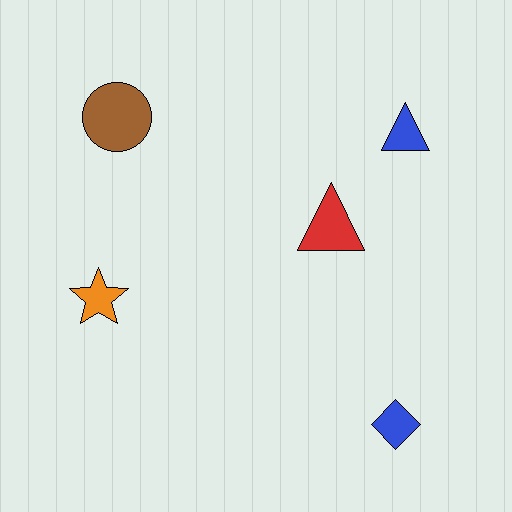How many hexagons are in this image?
There are no hexagons.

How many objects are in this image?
There are 5 objects.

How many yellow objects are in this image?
There are no yellow objects.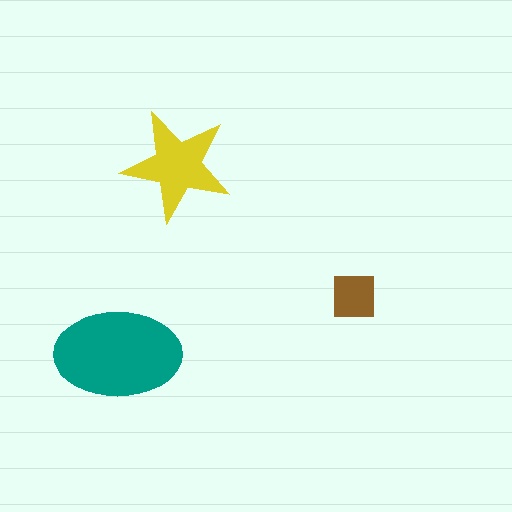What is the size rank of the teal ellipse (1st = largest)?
1st.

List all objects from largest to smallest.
The teal ellipse, the yellow star, the brown square.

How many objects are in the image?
There are 3 objects in the image.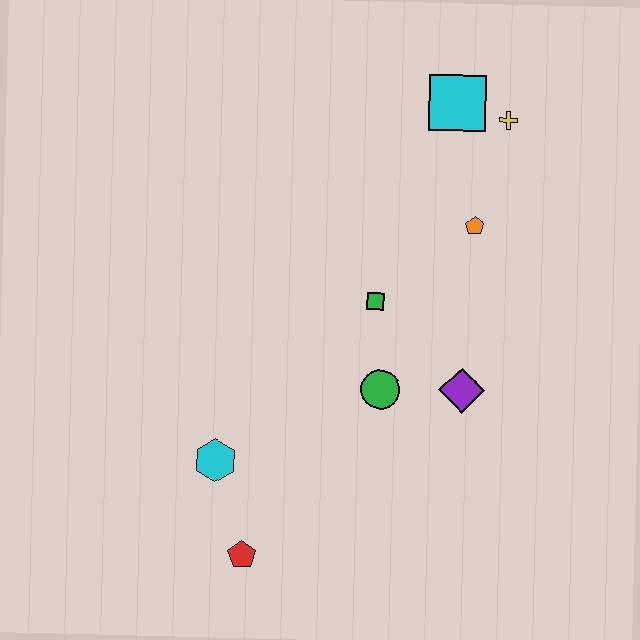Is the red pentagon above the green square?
No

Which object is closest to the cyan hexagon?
The red pentagon is closest to the cyan hexagon.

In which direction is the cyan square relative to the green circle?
The cyan square is above the green circle.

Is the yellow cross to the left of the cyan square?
No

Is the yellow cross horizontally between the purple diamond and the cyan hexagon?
No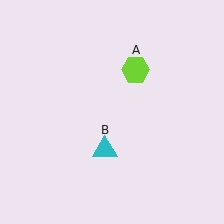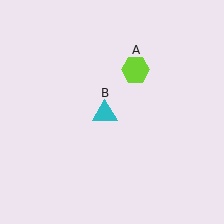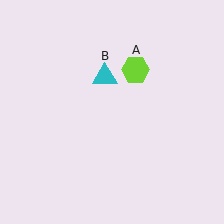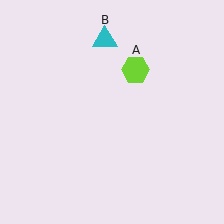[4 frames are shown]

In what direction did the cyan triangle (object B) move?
The cyan triangle (object B) moved up.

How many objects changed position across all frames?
1 object changed position: cyan triangle (object B).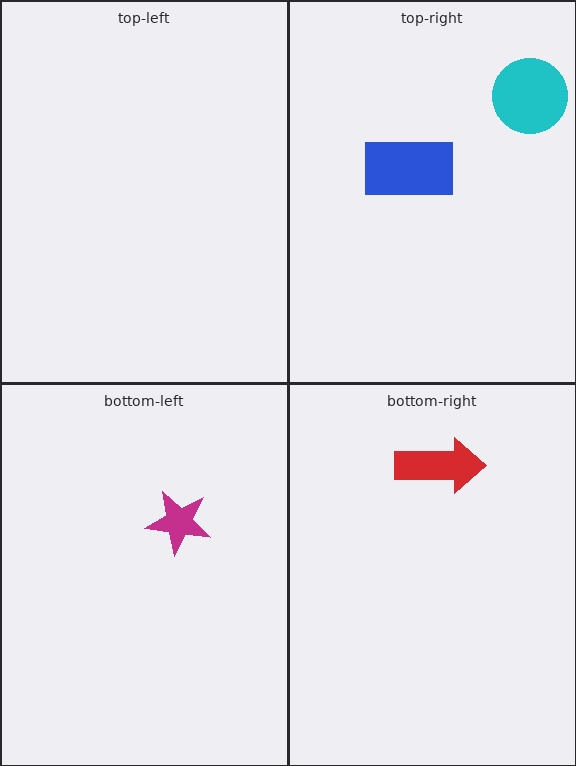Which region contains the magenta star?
The bottom-left region.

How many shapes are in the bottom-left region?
1.